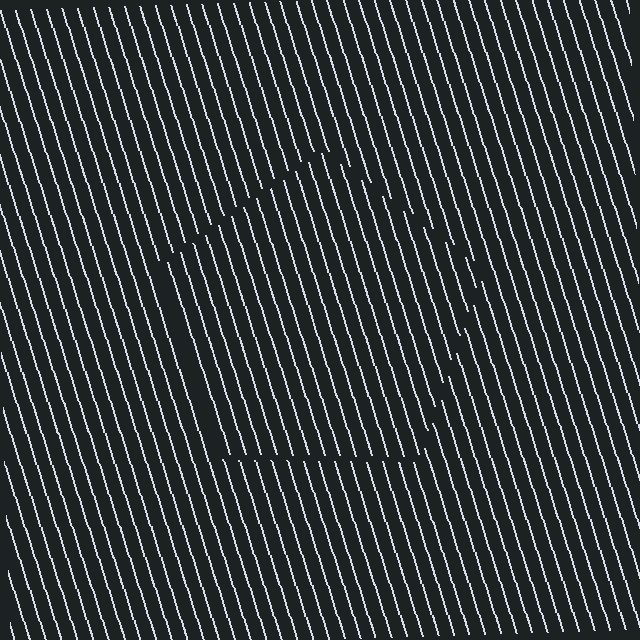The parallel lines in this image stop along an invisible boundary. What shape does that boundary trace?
An illusory pentagon. The interior of the shape contains the same grating, shifted by half a period — the contour is defined by the phase discontinuity where line-ends from the inner and outer gratings abut.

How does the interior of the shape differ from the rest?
The interior of the shape contains the same grating, shifted by half a period — the contour is defined by the phase discontinuity where line-ends from the inner and outer gratings abut.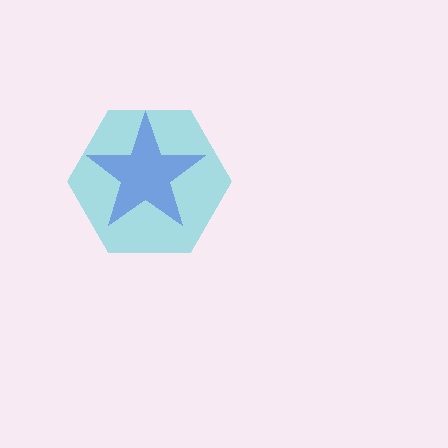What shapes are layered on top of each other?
The layered shapes are: a cyan hexagon, a blue star.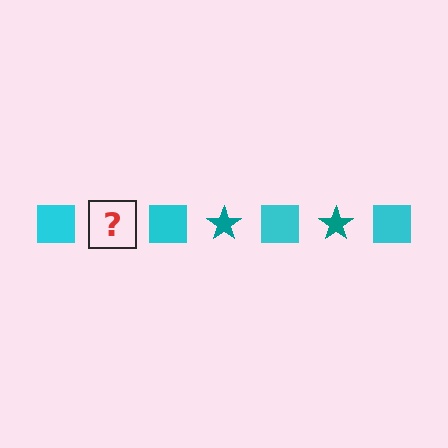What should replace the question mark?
The question mark should be replaced with a teal star.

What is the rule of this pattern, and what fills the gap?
The rule is that the pattern alternates between cyan square and teal star. The gap should be filled with a teal star.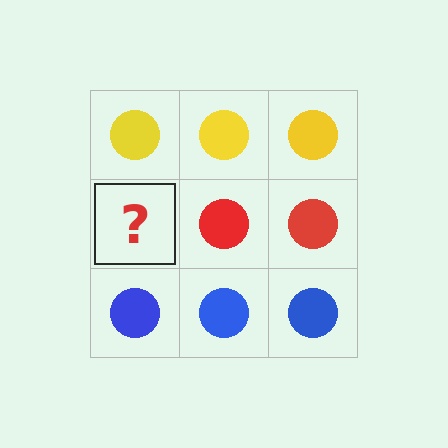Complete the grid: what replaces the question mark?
The question mark should be replaced with a red circle.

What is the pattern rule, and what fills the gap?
The rule is that each row has a consistent color. The gap should be filled with a red circle.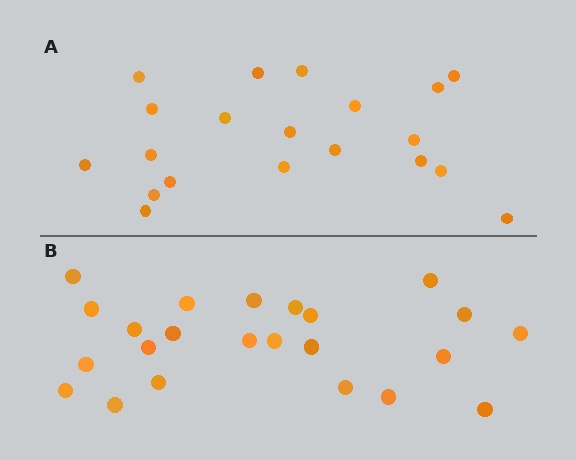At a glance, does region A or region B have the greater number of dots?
Region B (the bottom region) has more dots.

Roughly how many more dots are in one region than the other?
Region B has just a few more — roughly 2 or 3 more dots than region A.